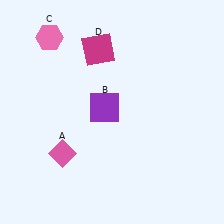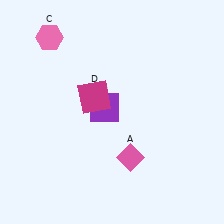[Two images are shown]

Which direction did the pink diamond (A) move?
The pink diamond (A) moved right.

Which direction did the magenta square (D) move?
The magenta square (D) moved down.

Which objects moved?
The objects that moved are: the pink diamond (A), the magenta square (D).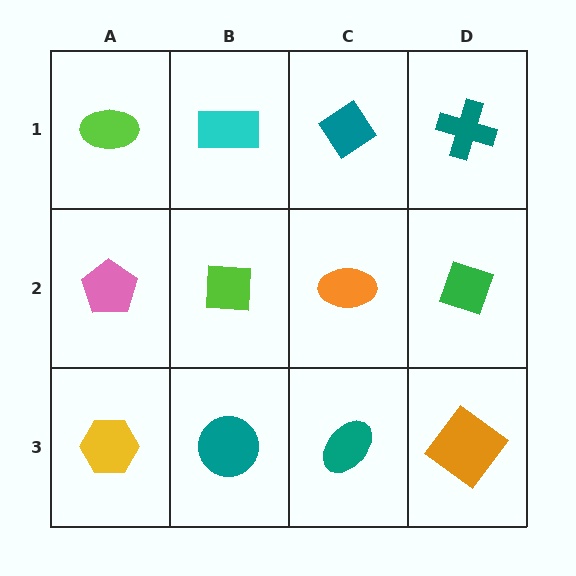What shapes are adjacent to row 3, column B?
A lime square (row 2, column B), a yellow hexagon (row 3, column A), a teal ellipse (row 3, column C).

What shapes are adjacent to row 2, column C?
A teal diamond (row 1, column C), a teal ellipse (row 3, column C), a lime square (row 2, column B), a green diamond (row 2, column D).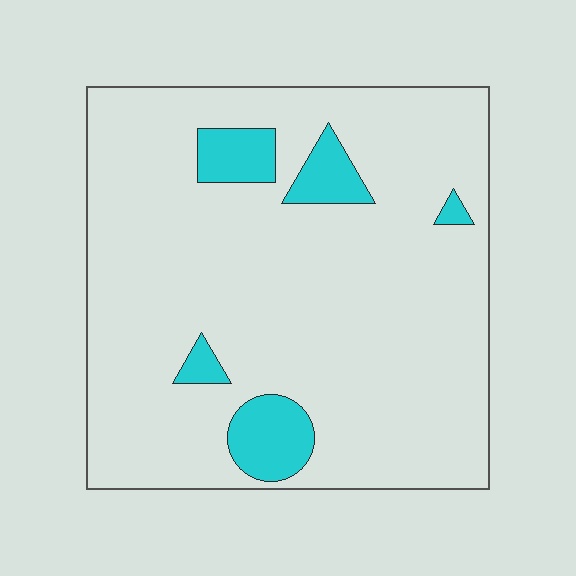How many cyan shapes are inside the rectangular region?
5.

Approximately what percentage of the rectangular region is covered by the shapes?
Approximately 10%.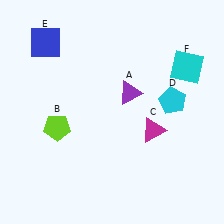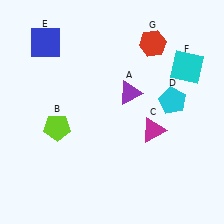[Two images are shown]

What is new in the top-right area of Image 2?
A red hexagon (G) was added in the top-right area of Image 2.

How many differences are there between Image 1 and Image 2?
There is 1 difference between the two images.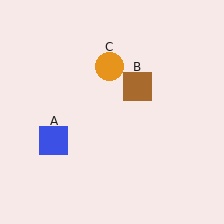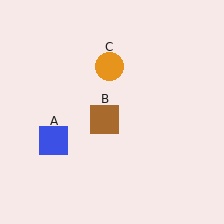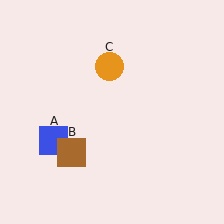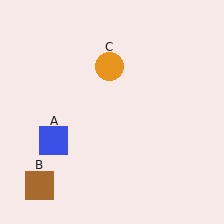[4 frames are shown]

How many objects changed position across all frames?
1 object changed position: brown square (object B).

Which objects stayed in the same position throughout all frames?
Blue square (object A) and orange circle (object C) remained stationary.